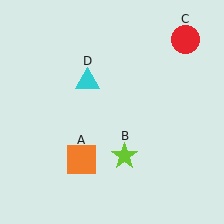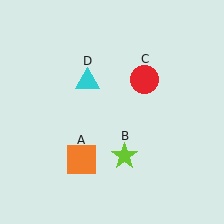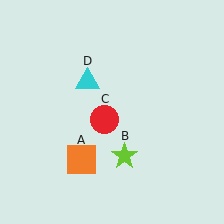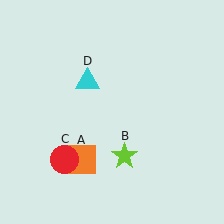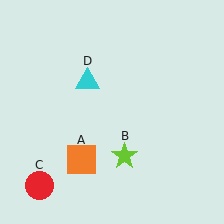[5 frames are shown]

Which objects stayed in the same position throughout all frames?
Orange square (object A) and lime star (object B) and cyan triangle (object D) remained stationary.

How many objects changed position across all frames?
1 object changed position: red circle (object C).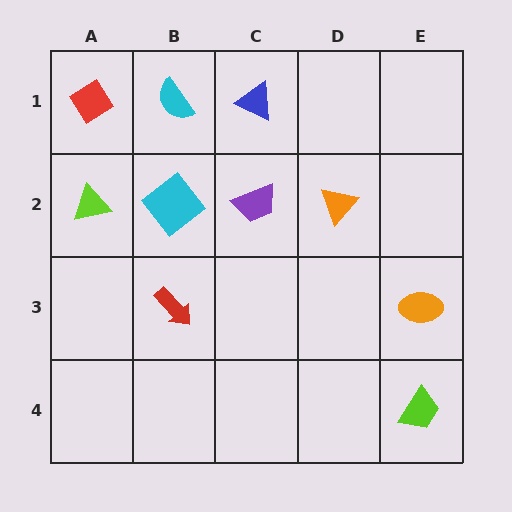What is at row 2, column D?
An orange triangle.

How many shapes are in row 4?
1 shape.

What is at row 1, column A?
A red diamond.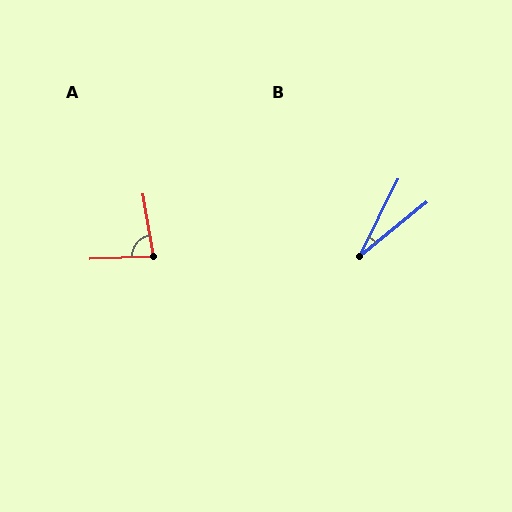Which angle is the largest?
A, at approximately 83 degrees.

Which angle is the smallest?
B, at approximately 25 degrees.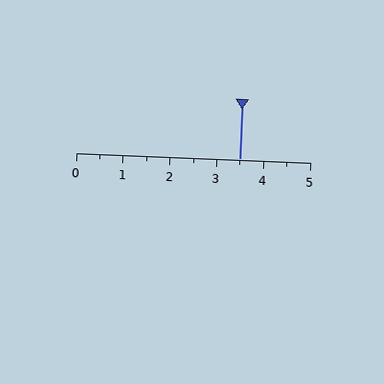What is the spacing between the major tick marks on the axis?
The major ticks are spaced 1 apart.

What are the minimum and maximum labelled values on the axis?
The axis runs from 0 to 5.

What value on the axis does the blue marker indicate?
The marker indicates approximately 3.5.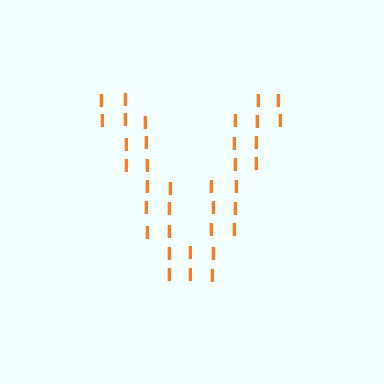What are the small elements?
The small elements are letter I's.